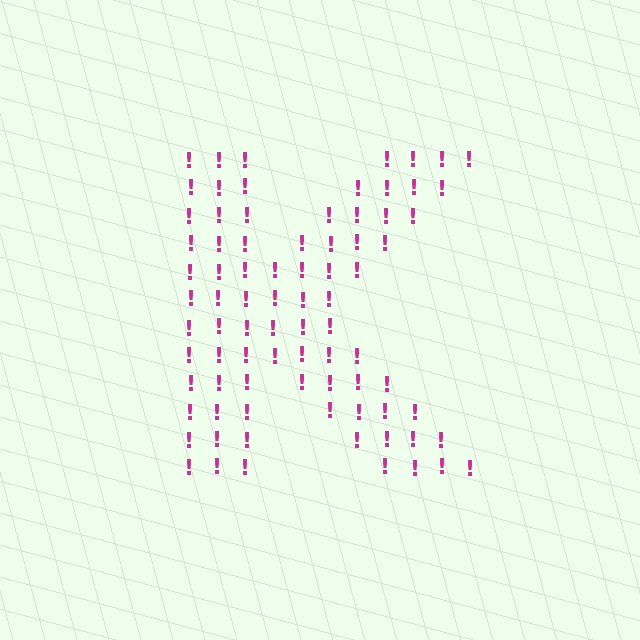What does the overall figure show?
The overall figure shows the letter K.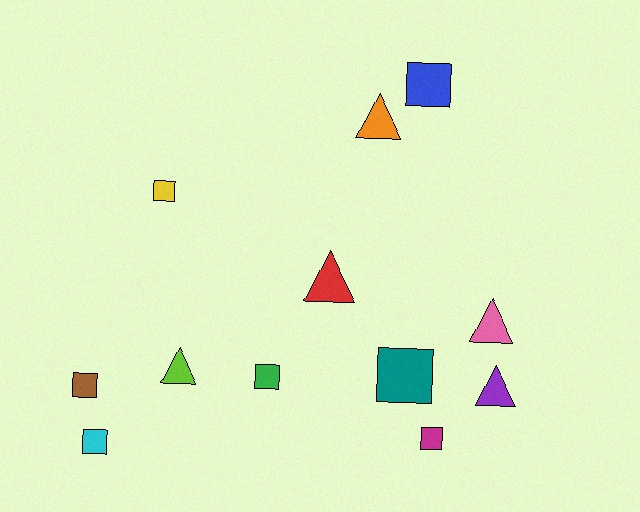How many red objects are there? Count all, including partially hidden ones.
There is 1 red object.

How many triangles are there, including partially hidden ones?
There are 5 triangles.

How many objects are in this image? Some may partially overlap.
There are 12 objects.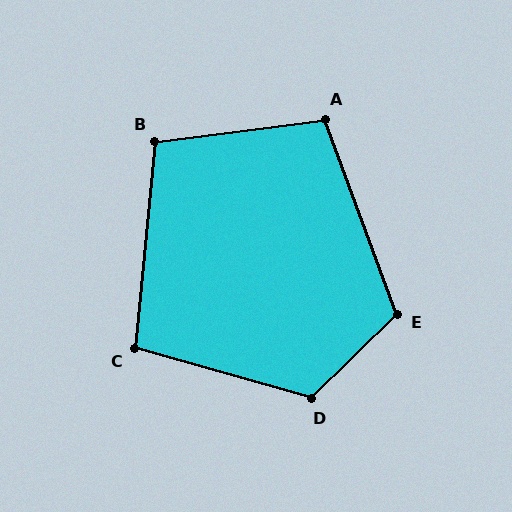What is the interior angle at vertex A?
Approximately 103 degrees (obtuse).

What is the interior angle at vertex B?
Approximately 103 degrees (obtuse).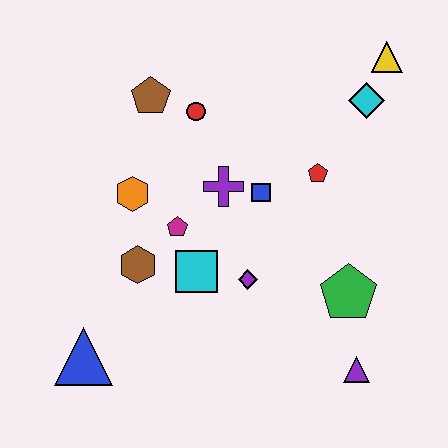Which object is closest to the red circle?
The brown pentagon is closest to the red circle.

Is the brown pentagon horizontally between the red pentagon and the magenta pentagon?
No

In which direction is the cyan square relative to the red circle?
The cyan square is below the red circle.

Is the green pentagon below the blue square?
Yes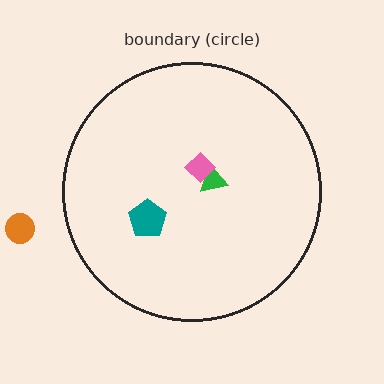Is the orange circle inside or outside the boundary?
Outside.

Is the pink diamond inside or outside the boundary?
Inside.